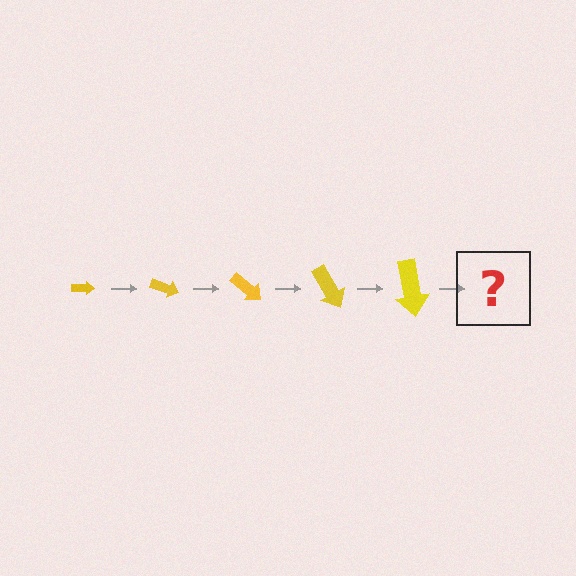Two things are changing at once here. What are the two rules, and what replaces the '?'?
The two rules are that the arrow grows larger each step and it rotates 20 degrees each step. The '?' should be an arrow, larger than the previous one and rotated 100 degrees from the start.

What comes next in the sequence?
The next element should be an arrow, larger than the previous one and rotated 100 degrees from the start.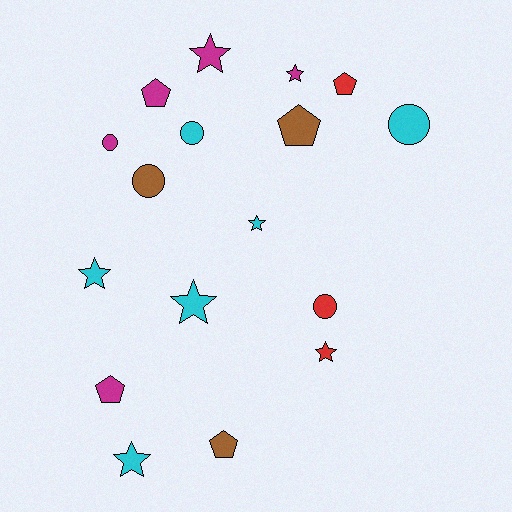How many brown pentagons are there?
There are 2 brown pentagons.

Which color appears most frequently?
Cyan, with 6 objects.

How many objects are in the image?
There are 17 objects.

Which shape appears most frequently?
Star, with 7 objects.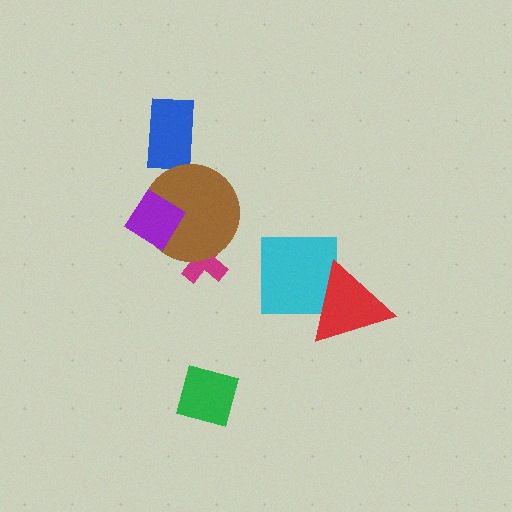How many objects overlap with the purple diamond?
1 object overlaps with the purple diamond.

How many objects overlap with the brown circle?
2 objects overlap with the brown circle.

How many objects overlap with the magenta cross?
1 object overlaps with the magenta cross.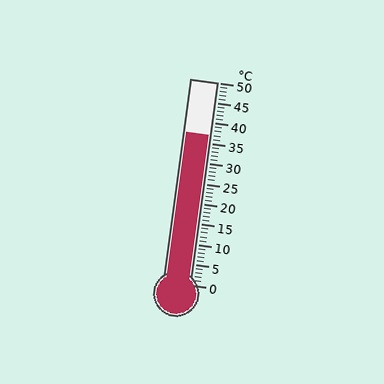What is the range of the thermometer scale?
The thermometer scale ranges from 0°C to 50°C.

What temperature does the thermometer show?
The thermometer shows approximately 37°C.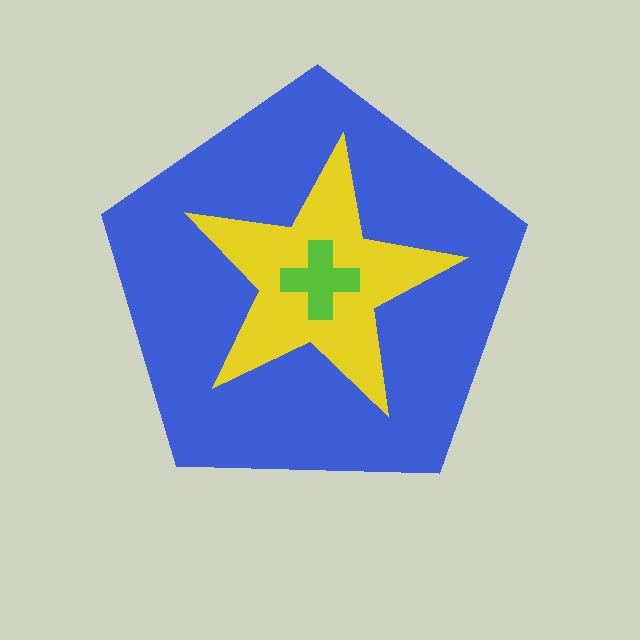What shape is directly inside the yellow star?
The lime cross.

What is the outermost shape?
The blue pentagon.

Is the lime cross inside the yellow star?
Yes.